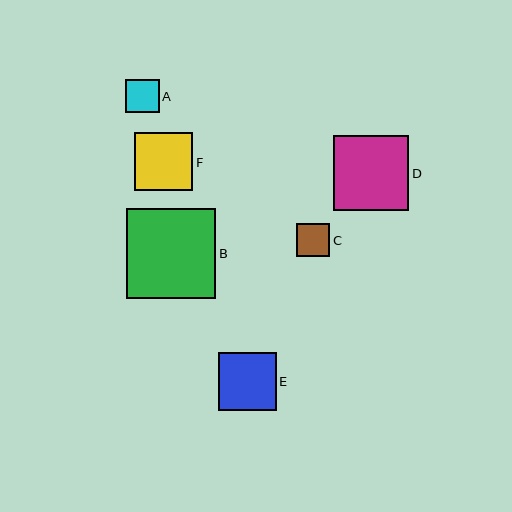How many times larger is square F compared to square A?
Square F is approximately 1.7 times the size of square A.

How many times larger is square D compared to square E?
Square D is approximately 1.3 times the size of square E.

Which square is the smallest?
Square C is the smallest with a size of approximately 33 pixels.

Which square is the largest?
Square B is the largest with a size of approximately 90 pixels.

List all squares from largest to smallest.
From largest to smallest: B, D, F, E, A, C.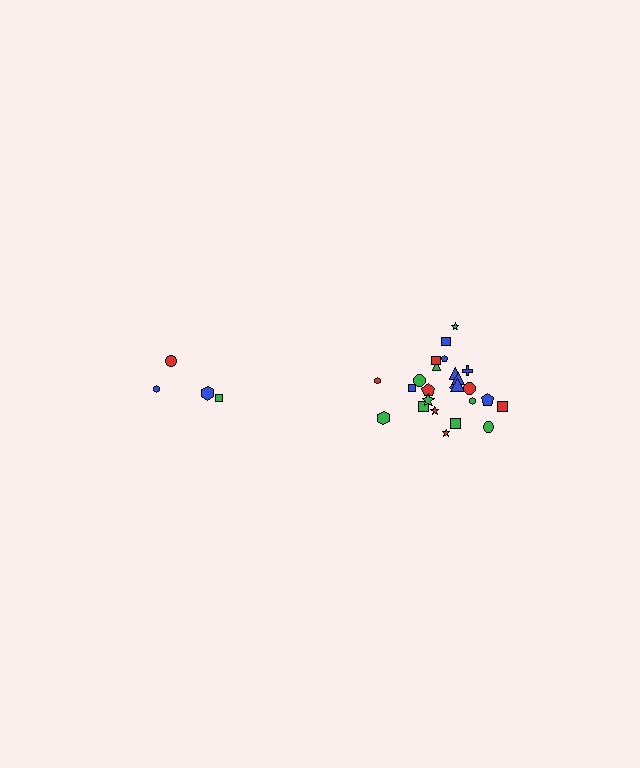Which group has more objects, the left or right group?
The right group.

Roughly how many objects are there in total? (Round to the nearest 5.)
Roughly 30 objects in total.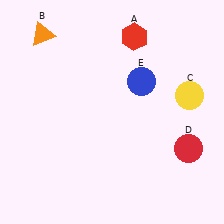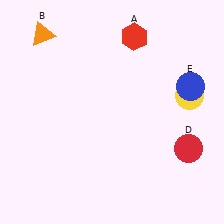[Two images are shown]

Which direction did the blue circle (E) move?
The blue circle (E) moved right.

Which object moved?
The blue circle (E) moved right.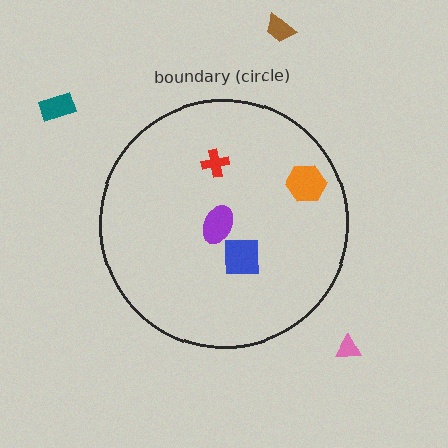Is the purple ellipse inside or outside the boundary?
Inside.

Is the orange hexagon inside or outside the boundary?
Inside.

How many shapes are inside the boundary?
4 inside, 3 outside.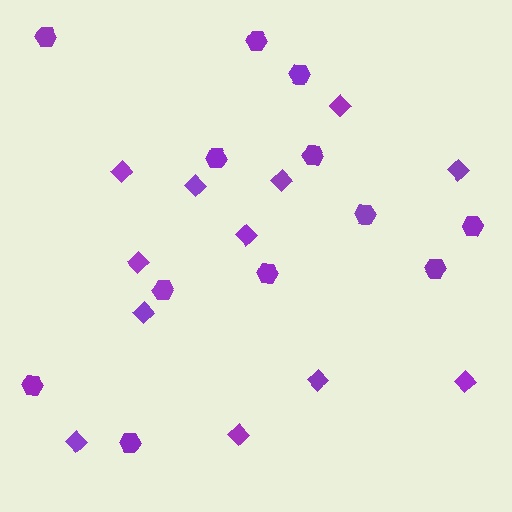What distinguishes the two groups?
There are 2 groups: one group of hexagons (12) and one group of diamonds (12).